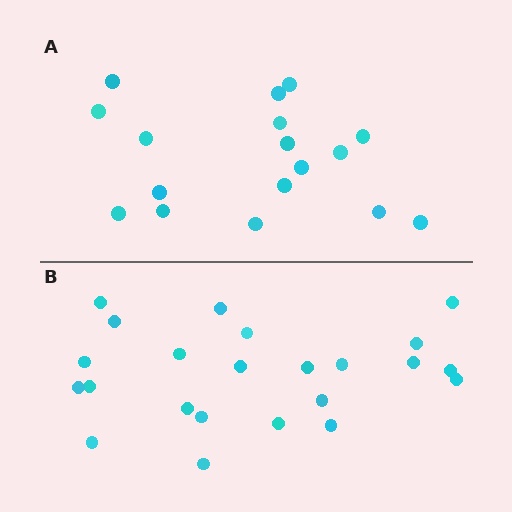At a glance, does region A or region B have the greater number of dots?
Region B (the bottom region) has more dots.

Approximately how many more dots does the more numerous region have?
Region B has about 6 more dots than region A.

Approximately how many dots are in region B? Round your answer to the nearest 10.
About 20 dots. (The exact count is 23, which rounds to 20.)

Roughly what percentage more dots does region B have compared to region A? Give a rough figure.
About 35% more.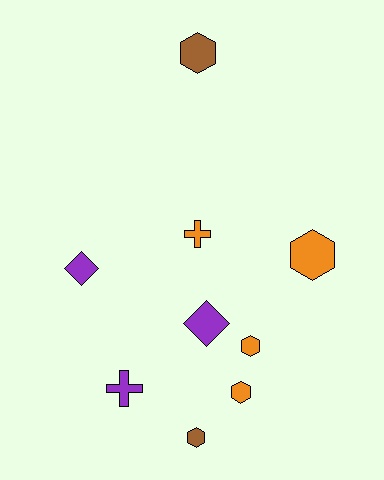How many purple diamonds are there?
There are 2 purple diamonds.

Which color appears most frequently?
Orange, with 4 objects.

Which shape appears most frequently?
Hexagon, with 5 objects.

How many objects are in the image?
There are 9 objects.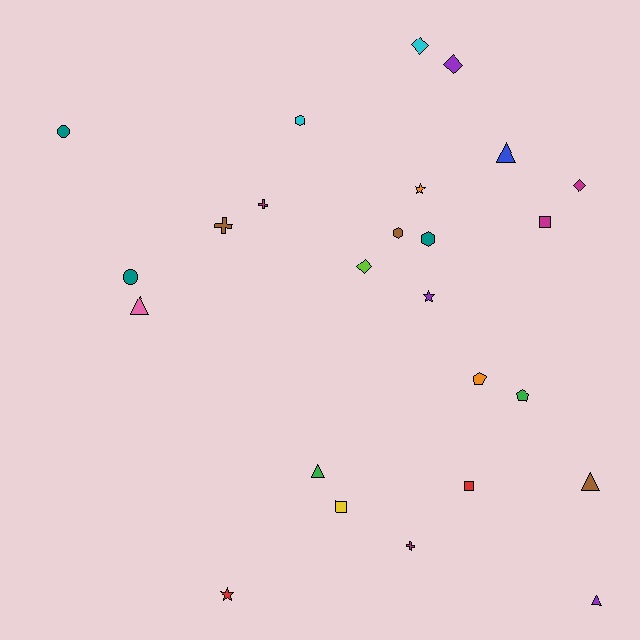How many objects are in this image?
There are 25 objects.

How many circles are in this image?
There are 2 circles.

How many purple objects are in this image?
There are 3 purple objects.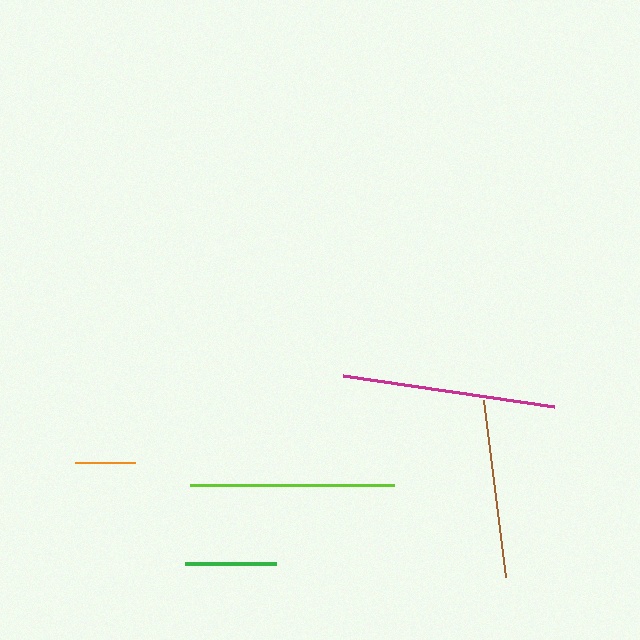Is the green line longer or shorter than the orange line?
The green line is longer than the orange line.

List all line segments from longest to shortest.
From longest to shortest: magenta, lime, brown, green, orange.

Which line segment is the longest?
The magenta line is the longest at approximately 214 pixels.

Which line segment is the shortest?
The orange line is the shortest at approximately 61 pixels.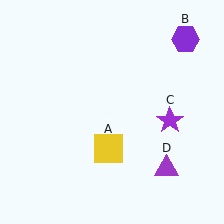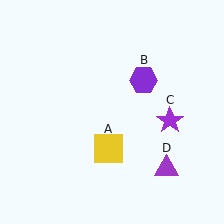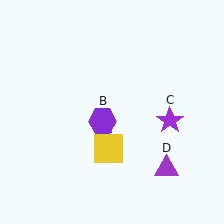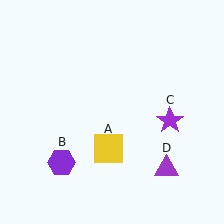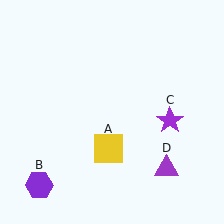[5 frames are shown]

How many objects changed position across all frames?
1 object changed position: purple hexagon (object B).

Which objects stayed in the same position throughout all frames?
Yellow square (object A) and purple star (object C) and purple triangle (object D) remained stationary.